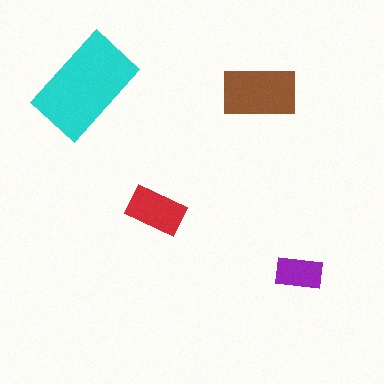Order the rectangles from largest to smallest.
the cyan one, the brown one, the red one, the purple one.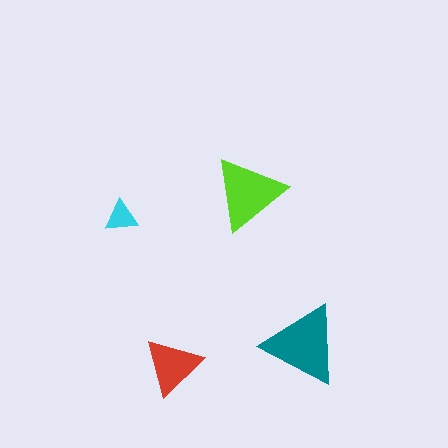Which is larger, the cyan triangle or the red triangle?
The red one.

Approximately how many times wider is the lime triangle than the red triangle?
About 1.5 times wider.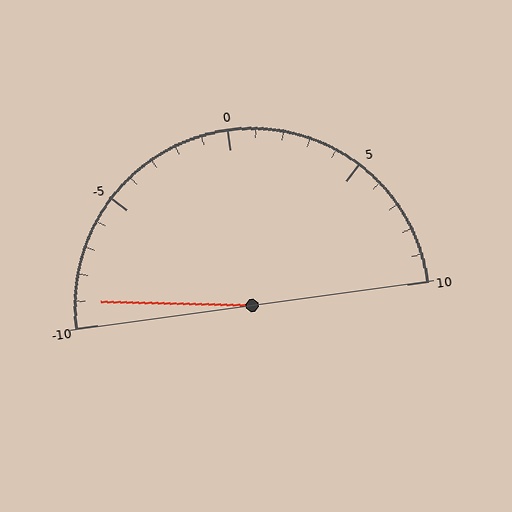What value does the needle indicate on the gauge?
The needle indicates approximately -9.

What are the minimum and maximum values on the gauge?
The gauge ranges from -10 to 10.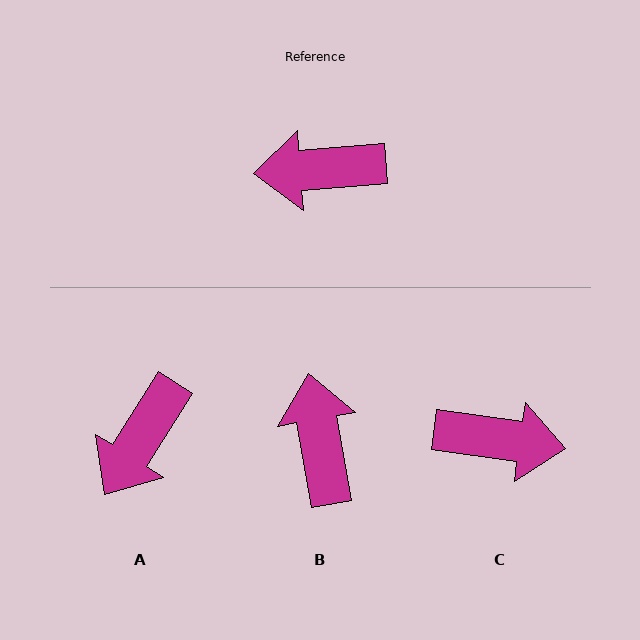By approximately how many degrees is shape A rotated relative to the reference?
Approximately 53 degrees counter-clockwise.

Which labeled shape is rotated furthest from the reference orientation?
C, about 168 degrees away.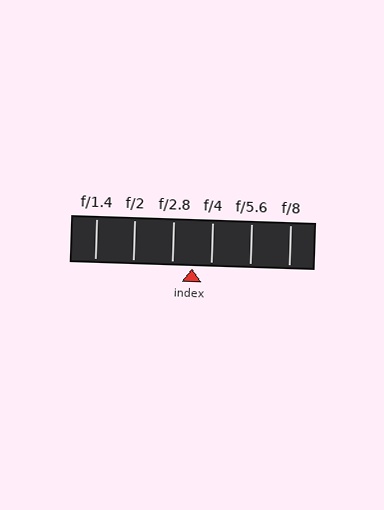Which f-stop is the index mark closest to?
The index mark is closest to f/4.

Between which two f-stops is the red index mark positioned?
The index mark is between f/2.8 and f/4.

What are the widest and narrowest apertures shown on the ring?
The widest aperture shown is f/1.4 and the narrowest is f/8.